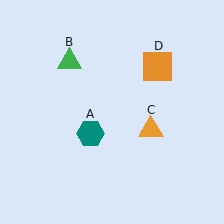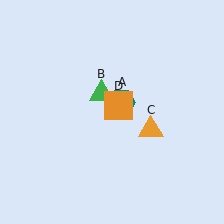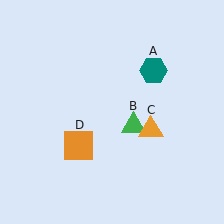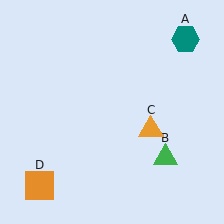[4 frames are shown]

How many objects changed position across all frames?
3 objects changed position: teal hexagon (object A), green triangle (object B), orange square (object D).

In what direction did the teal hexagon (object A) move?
The teal hexagon (object A) moved up and to the right.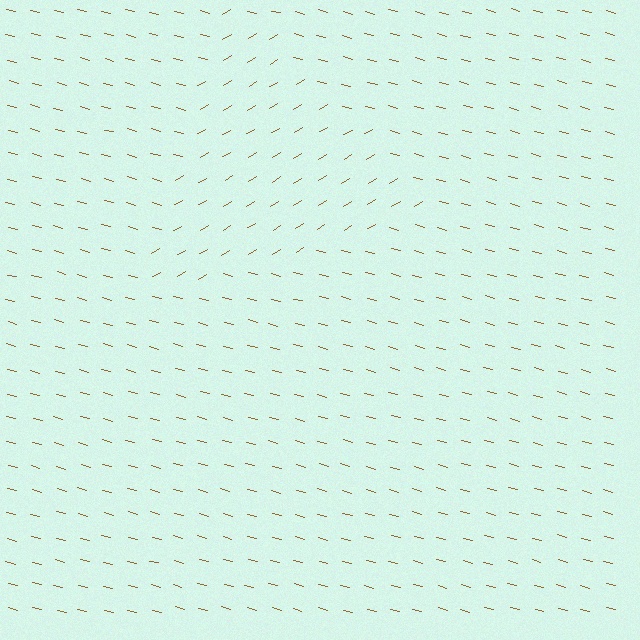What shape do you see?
I see a triangle.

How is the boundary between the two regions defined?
The boundary is defined purely by a change in line orientation (approximately 45 degrees difference). All lines are the same color and thickness.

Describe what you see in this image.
The image is filled with small brown line segments. A triangle region in the image has lines oriented differently from the surrounding lines, creating a visible texture boundary.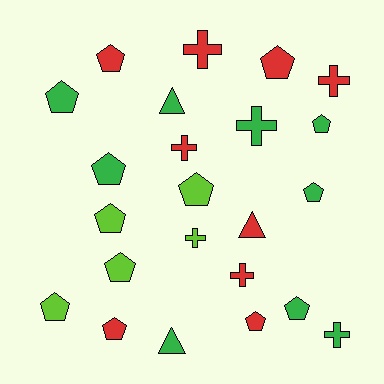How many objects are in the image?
There are 23 objects.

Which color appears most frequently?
Red, with 9 objects.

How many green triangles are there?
There are 2 green triangles.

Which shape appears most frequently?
Pentagon, with 13 objects.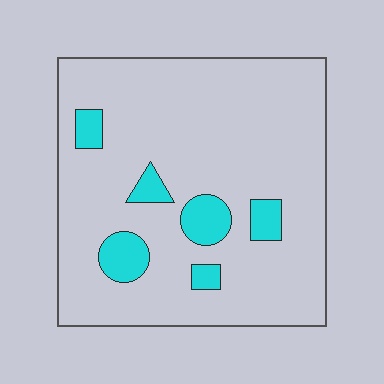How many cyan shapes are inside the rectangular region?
6.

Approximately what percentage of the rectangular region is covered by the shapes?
Approximately 10%.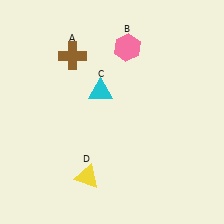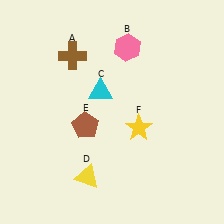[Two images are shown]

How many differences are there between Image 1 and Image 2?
There are 2 differences between the two images.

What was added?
A brown pentagon (E), a yellow star (F) were added in Image 2.